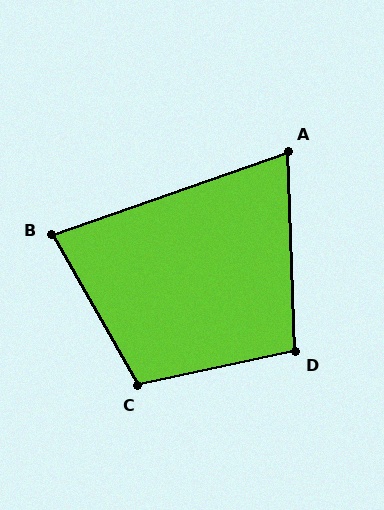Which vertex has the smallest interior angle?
A, at approximately 73 degrees.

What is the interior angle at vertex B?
Approximately 80 degrees (acute).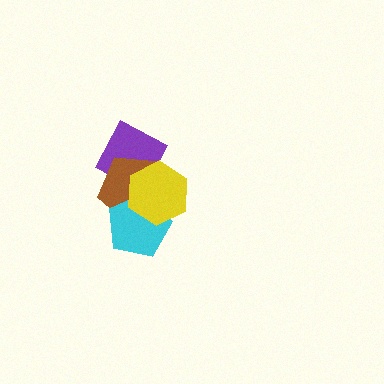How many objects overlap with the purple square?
2 objects overlap with the purple square.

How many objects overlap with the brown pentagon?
3 objects overlap with the brown pentagon.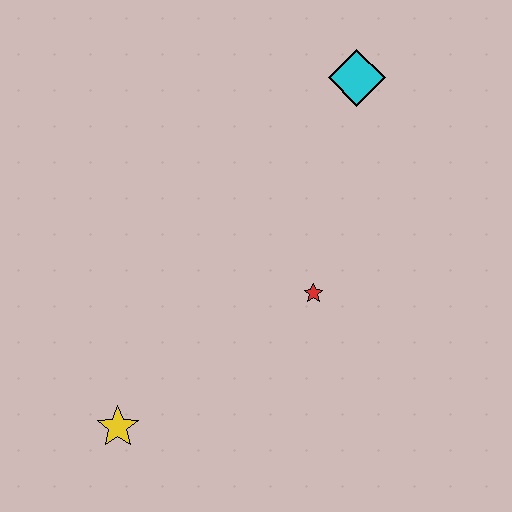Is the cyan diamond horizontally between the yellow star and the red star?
No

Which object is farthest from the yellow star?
The cyan diamond is farthest from the yellow star.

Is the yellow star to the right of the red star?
No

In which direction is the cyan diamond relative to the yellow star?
The cyan diamond is above the yellow star.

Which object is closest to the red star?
The cyan diamond is closest to the red star.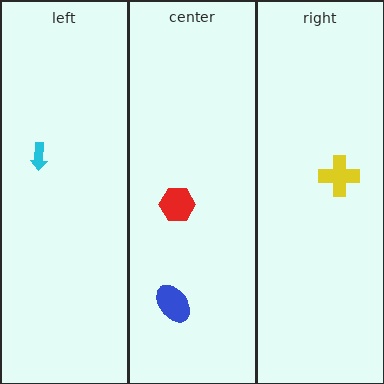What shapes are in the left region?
The cyan arrow.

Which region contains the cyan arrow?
The left region.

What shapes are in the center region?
The red hexagon, the blue ellipse.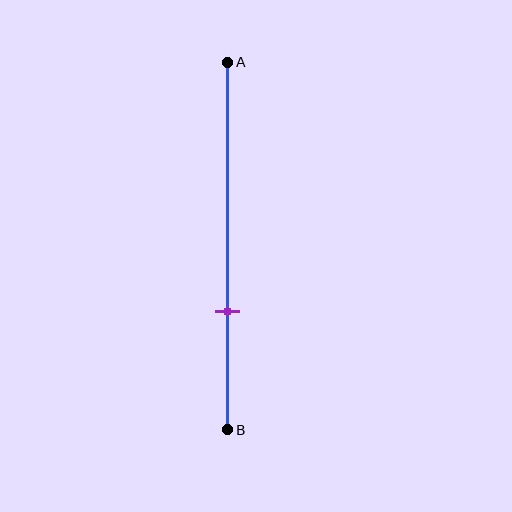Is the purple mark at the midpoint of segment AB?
No, the mark is at about 70% from A, not at the 50% midpoint.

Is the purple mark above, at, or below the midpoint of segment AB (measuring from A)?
The purple mark is below the midpoint of segment AB.